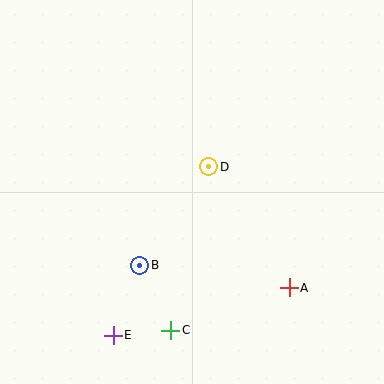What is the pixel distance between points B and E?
The distance between B and E is 75 pixels.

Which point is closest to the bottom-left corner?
Point E is closest to the bottom-left corner.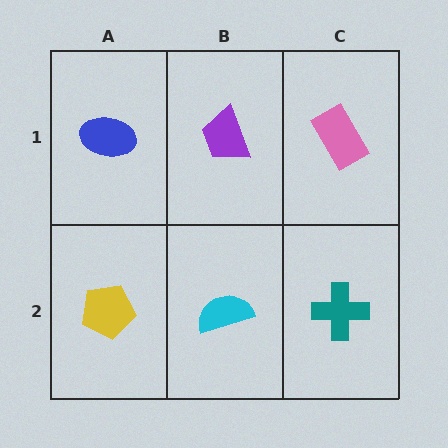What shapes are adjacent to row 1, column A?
A yellow pentagon (row 2, column A), a purple trapezoid (row 1, column B).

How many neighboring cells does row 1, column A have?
2.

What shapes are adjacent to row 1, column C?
A teal cross (row 2, column C), a purple trapezoid (row 1, column B).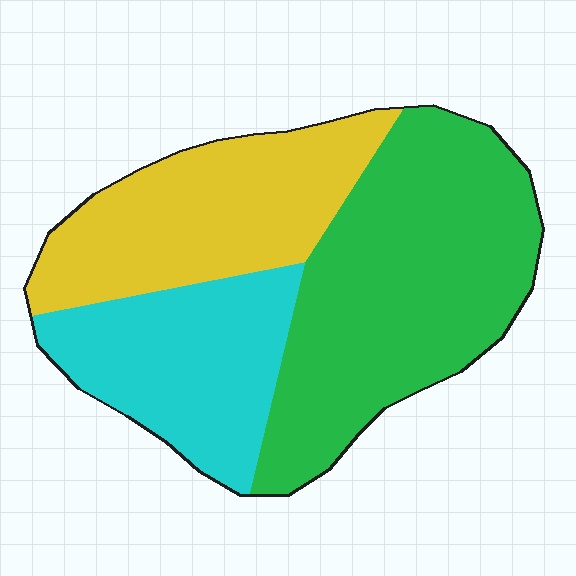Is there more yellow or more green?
Green.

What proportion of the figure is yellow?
Yellow covers around 30% of the figure.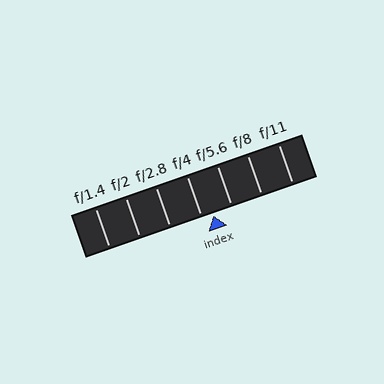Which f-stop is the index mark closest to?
The index mark is closest to f/4.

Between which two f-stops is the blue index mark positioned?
The index mark is between f/4 and f/5.6.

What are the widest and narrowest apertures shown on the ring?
The widest aperture shown is f/1.4 and the narrowest is f/11.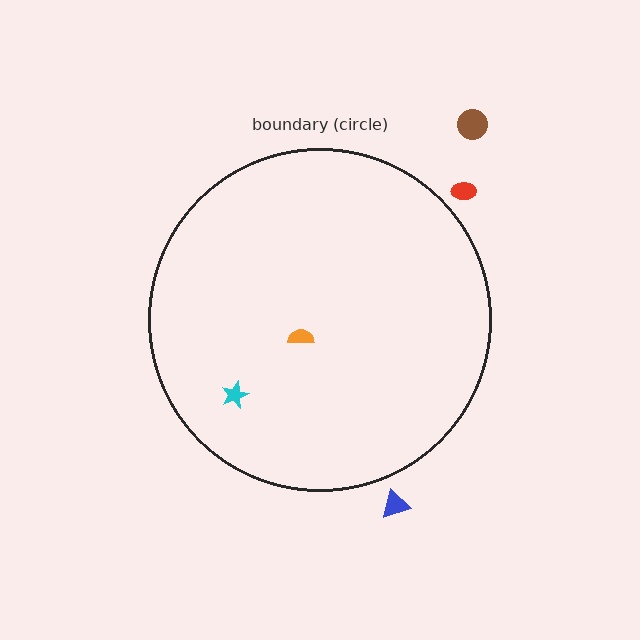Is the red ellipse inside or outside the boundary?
Outside.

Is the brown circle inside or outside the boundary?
Outside.